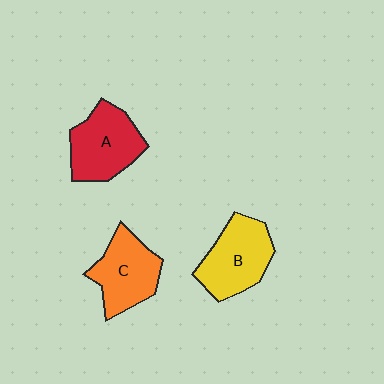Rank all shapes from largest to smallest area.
From largest to smallest: B (yellow), A (red), C (orange).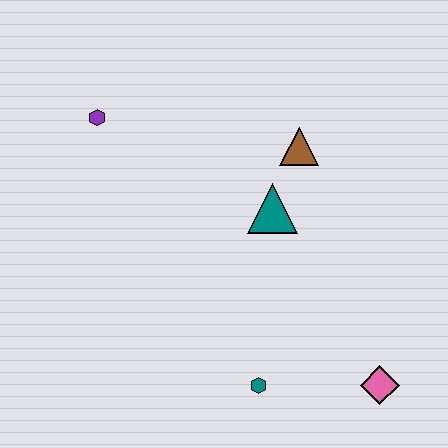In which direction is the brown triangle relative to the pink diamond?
The brown triangle is above the pink diamond.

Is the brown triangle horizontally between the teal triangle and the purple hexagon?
No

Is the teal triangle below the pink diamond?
No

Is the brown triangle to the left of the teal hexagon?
No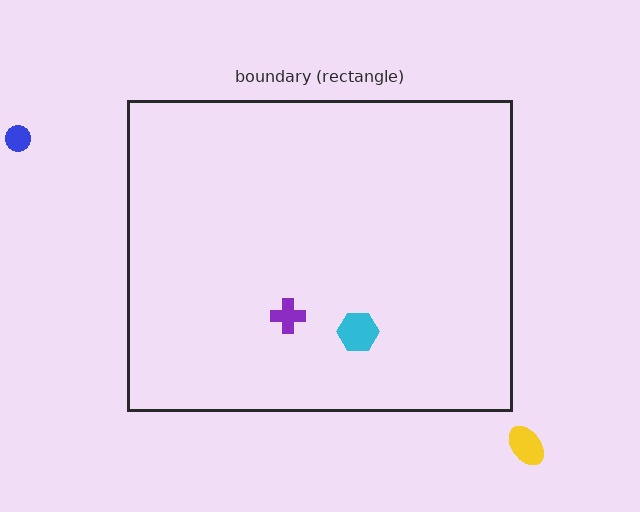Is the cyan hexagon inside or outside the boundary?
Inside.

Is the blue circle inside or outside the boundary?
Outside.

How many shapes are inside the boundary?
2 inside, 2 outside.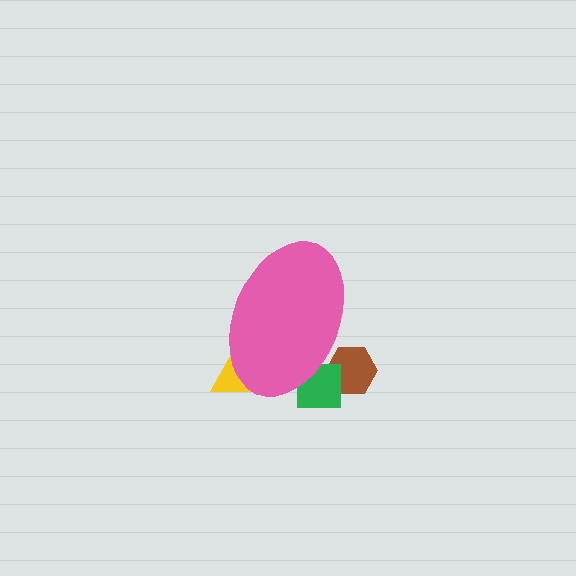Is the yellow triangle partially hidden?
Yes, the yellow triangle is partially hidden behind the pink ellipse.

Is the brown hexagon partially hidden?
Yes, the brown hexagon is partially hidden behind the pink ellipse.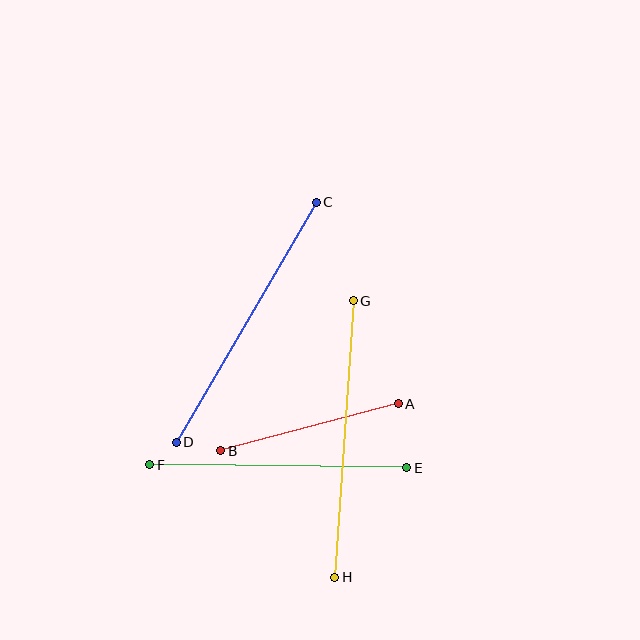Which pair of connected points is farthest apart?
Points C and D are farthest apart.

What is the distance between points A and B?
The distance is approximately 184 pixels.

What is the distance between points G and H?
The distance is approximately 277 pixels.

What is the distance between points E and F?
The distance is approximately 257 pixels.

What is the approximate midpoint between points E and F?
The midpoint is at approximately (278, 466) pixels.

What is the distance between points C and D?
The distance is approximately 278 pixels.